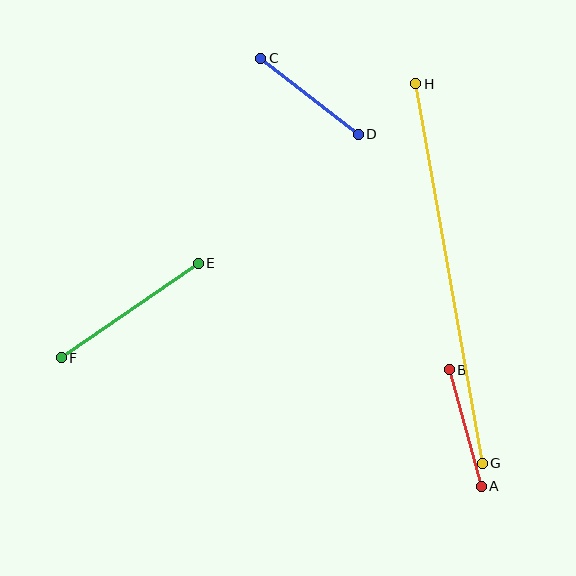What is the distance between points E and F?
The distance is approximately 166 pixels.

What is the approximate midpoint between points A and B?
The midpoint is at approximately (465, 428) pixels.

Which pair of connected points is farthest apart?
Points G and H are farthest apart.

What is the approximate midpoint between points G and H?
The midpoint is at approximately (449, 273) pixels.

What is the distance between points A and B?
The distance is approximately 121 pixels.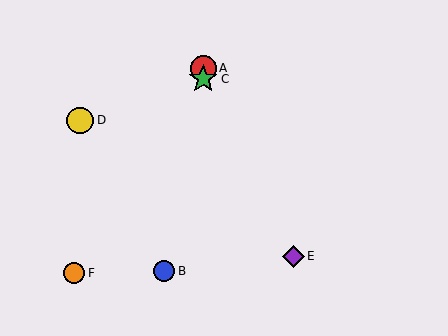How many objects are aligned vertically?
2 objects (A, C) are aligned vertically.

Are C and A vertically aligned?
Yes, both are at x≈203.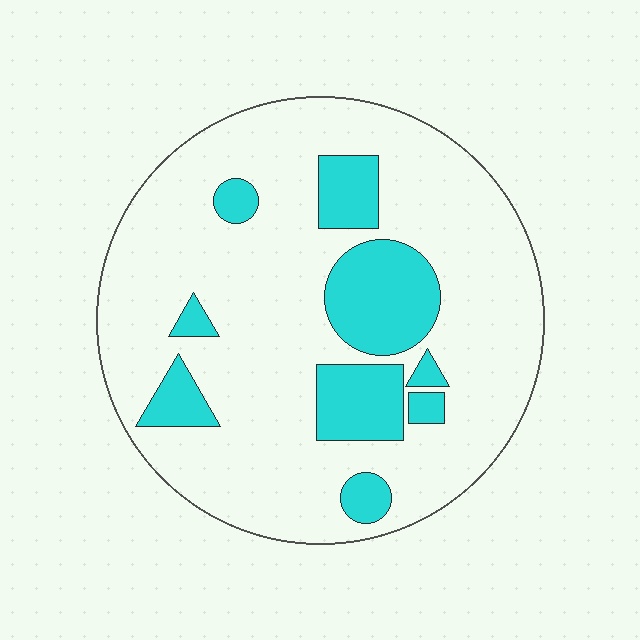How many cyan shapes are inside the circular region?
9.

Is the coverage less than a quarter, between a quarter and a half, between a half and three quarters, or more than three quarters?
Less than a quarter.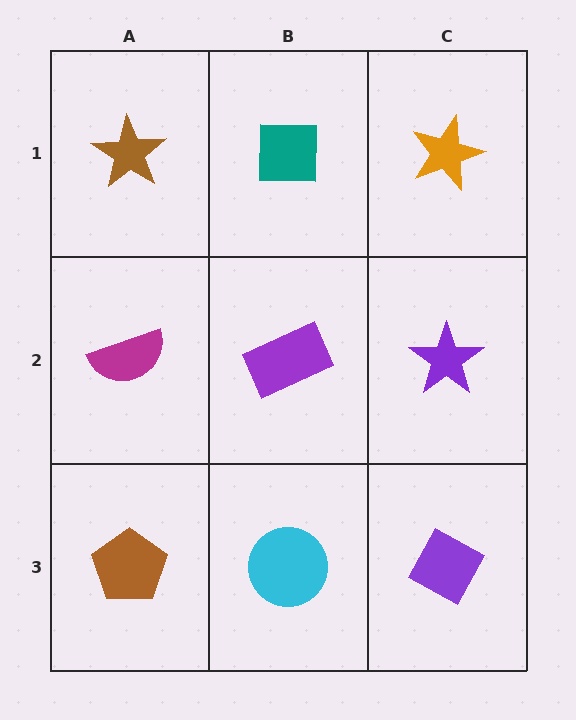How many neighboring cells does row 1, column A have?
2.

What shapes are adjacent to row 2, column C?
An orange star (row 1, column C), a purple diamond (row 3, column C), a purple rectangle (row 2, column B).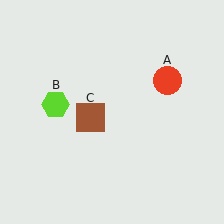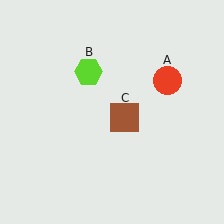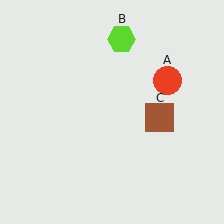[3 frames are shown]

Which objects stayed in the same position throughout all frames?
Red circle (object A) remained stationary.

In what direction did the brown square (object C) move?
The brown square (object C) moved right.